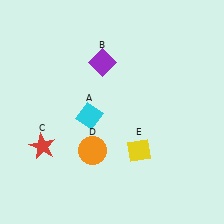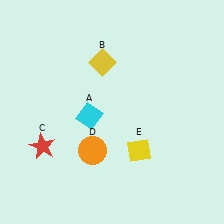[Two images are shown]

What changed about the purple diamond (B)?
In Image 1, B is purple. In Image 2, it changed to yellow.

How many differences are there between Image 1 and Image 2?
There is 1 difference between the two images.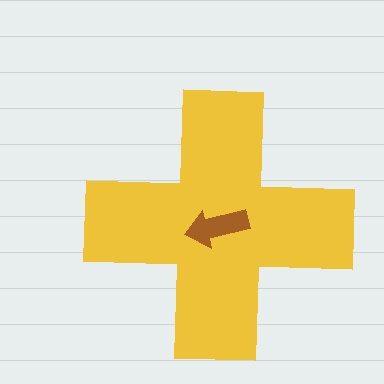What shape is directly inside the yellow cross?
The brown arrow.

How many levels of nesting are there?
2.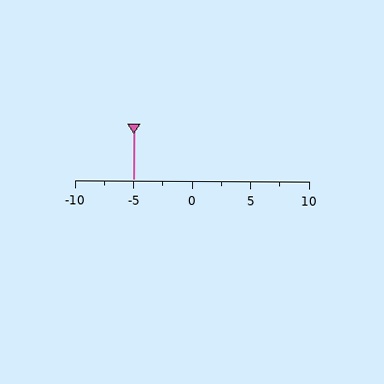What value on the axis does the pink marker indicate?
The marker indicates approximately -5.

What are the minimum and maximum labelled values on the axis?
The axis runs from -10 to 10.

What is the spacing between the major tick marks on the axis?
The major ticks are spaced 5 apart.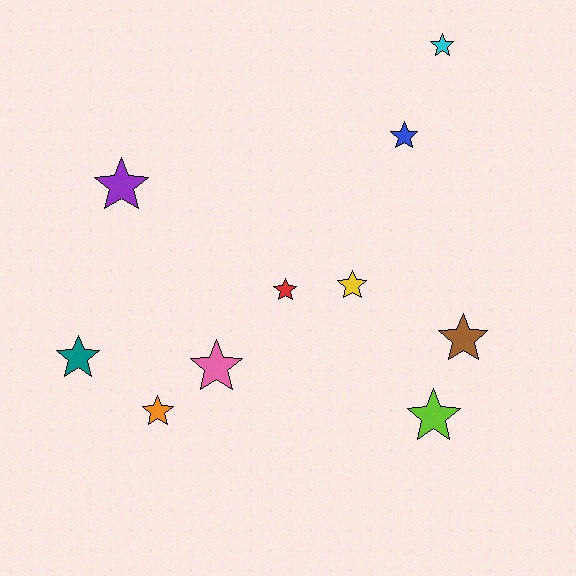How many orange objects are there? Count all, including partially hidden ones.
There is 1 orange object.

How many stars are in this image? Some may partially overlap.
There are 10 stars.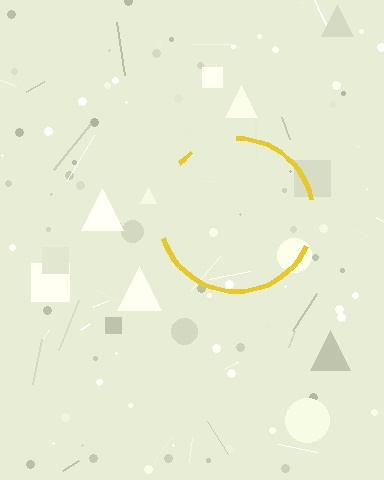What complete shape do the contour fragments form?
The contour fragments form a circle.